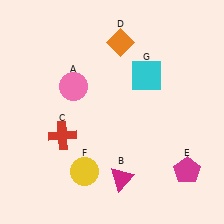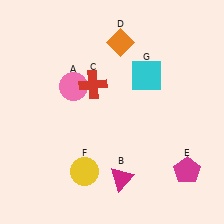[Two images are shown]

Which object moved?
The red cross (C) moved up.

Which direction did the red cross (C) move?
The red cross (C) moved up.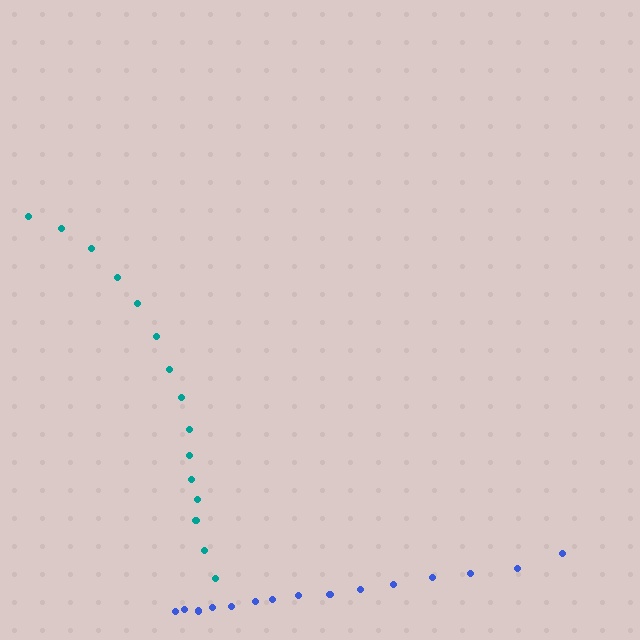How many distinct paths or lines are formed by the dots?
There are 2 distinct paths.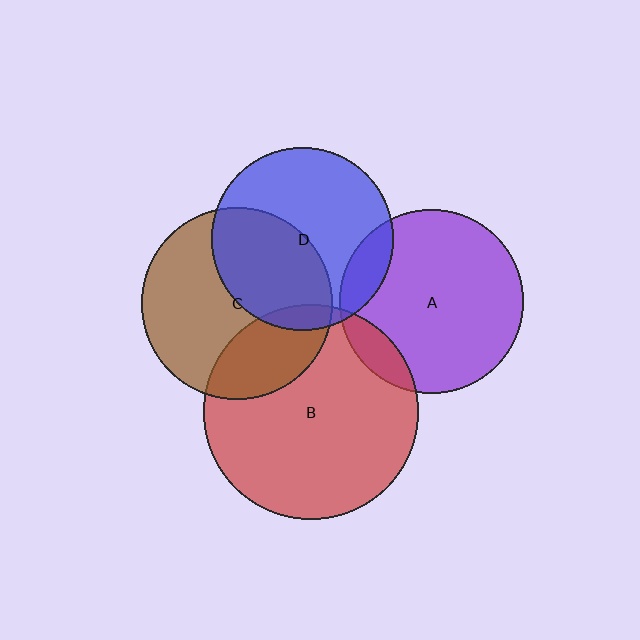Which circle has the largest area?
Circle B (red).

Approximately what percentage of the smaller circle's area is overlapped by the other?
Approximately 40%.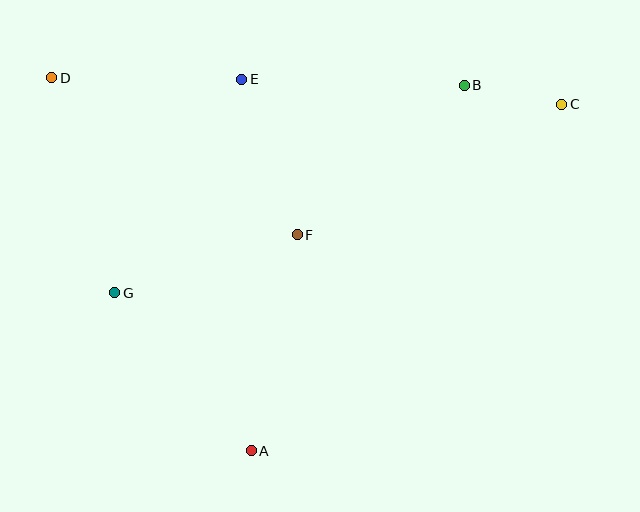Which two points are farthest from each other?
Points C and D are farthest from each other.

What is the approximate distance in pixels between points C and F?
The distance between C and F is approximately 295 pixels.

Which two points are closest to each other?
Points B and C are closest to each other.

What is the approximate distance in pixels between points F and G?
The distance between F and G is approximately 192 pixels.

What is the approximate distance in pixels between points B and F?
The distance between B and F is approximately 224 pixels.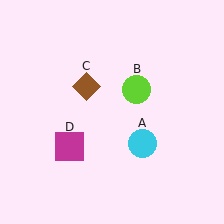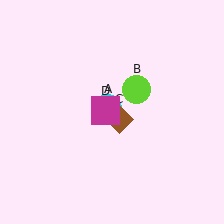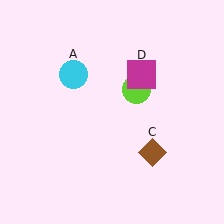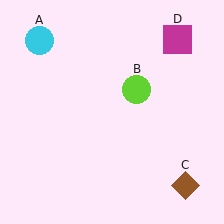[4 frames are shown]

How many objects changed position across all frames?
3 objects changed position: cyan circle (object A), brown diamond (object C), magenta square (object D).